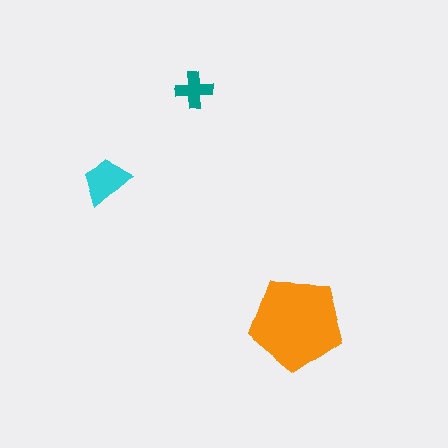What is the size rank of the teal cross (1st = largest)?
3rd.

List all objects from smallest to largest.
The teal cross, the cyan trapezoid, the orange pentagon.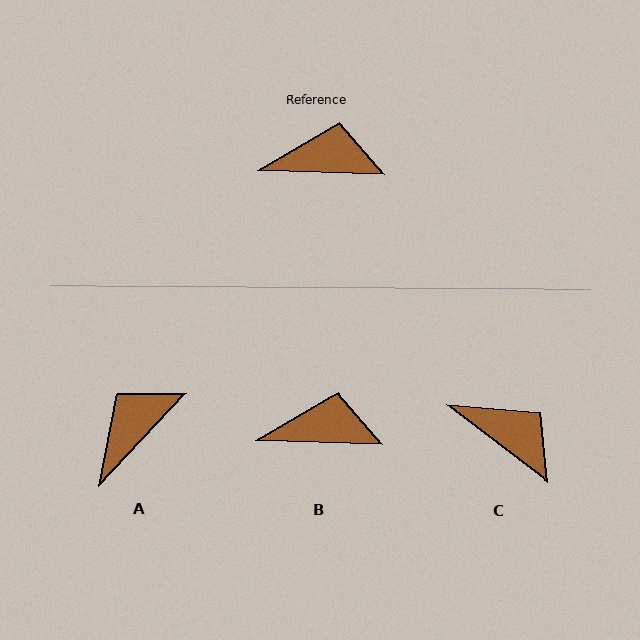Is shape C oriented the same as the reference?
No, it is off by about 35 degrees.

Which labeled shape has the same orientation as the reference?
B.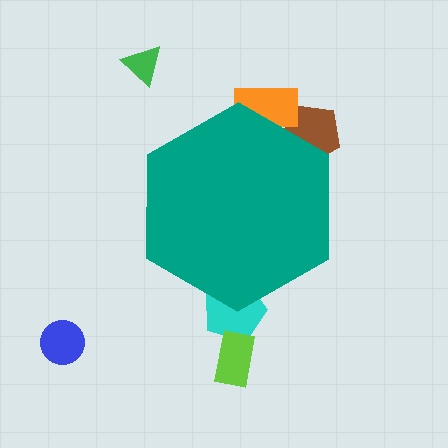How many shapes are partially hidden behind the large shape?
3 shapes are partially hidden.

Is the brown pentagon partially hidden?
Yes, the brown pentagon is partially hidden behind the teal hexagon.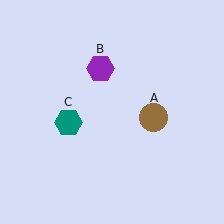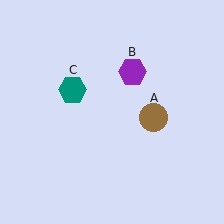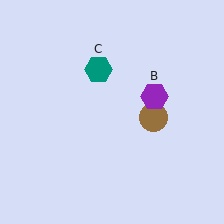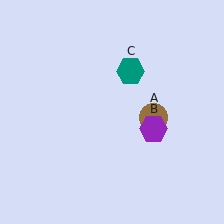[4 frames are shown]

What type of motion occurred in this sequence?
The purple hexagon (object B), teal hexagon (object C) rotated clockwise around the center of the scene.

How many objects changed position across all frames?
2 objects changed position: purple hexagon (object B), teal hexagon (object C).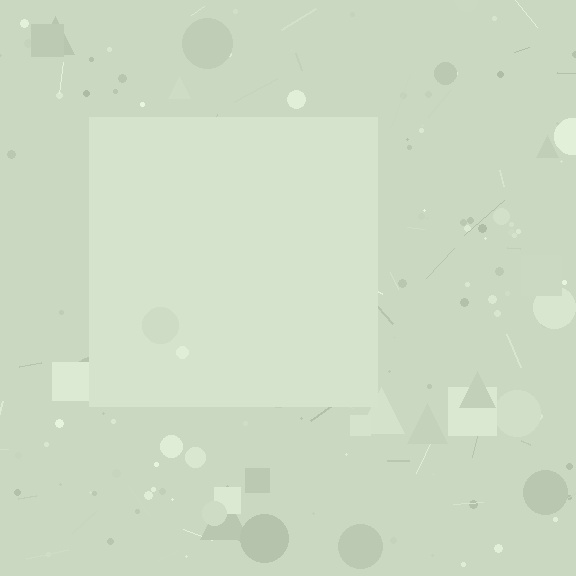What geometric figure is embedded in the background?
A square is embedded in the background.